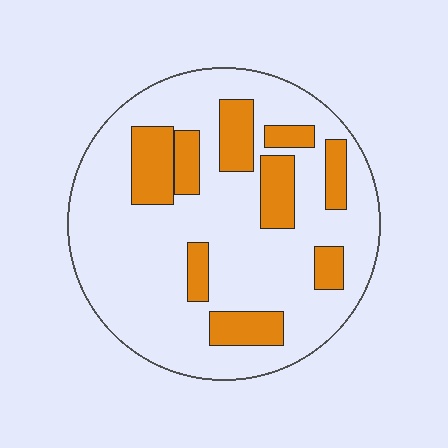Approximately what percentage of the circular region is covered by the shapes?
Approximately 25%.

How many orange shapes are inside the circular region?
9.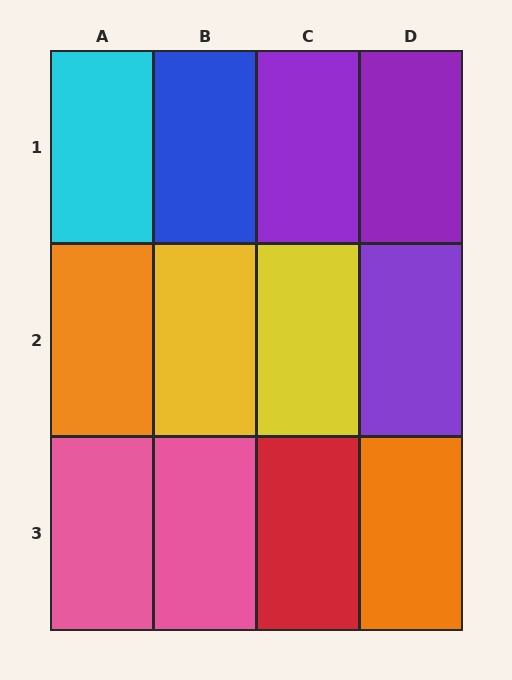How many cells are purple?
3 cells are purple.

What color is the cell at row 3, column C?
Red.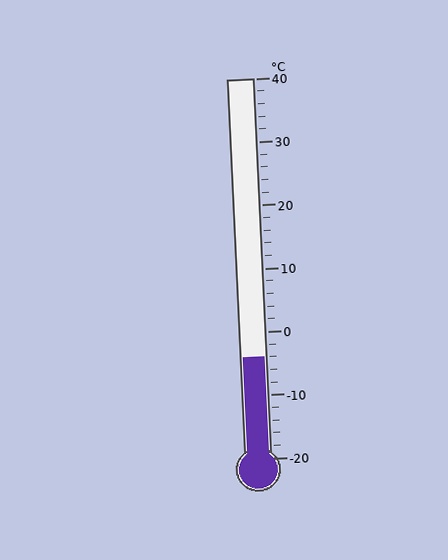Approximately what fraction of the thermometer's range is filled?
The thermometer is filled to approximately 25% of its range.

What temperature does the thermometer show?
The thermometer shows approximately -4°C.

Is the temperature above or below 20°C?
The temperature is below 20°C.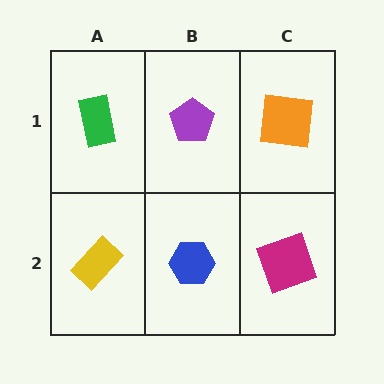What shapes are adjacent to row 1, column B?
A blue hexagon (row 2, column B), a green rectangle (row 1, column A), an orange square (row 1, column C).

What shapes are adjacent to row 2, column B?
A purple pentagon (row 1, column B), a yellow rectangle (row 2, column A), a magenta square (row 2, column C).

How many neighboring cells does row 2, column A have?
2.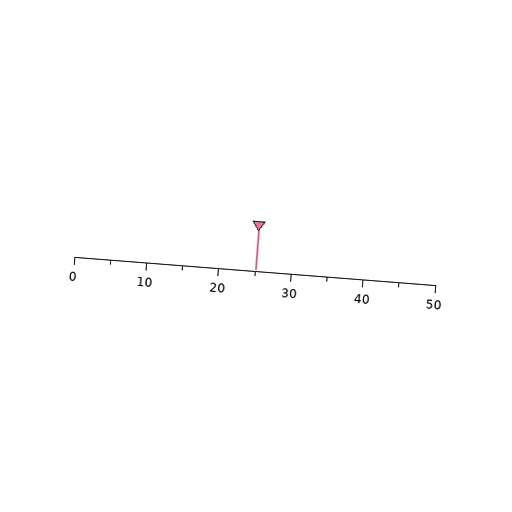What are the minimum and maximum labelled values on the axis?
The axis runs from 0 to 50.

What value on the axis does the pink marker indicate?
The marker indicates approximately 25.